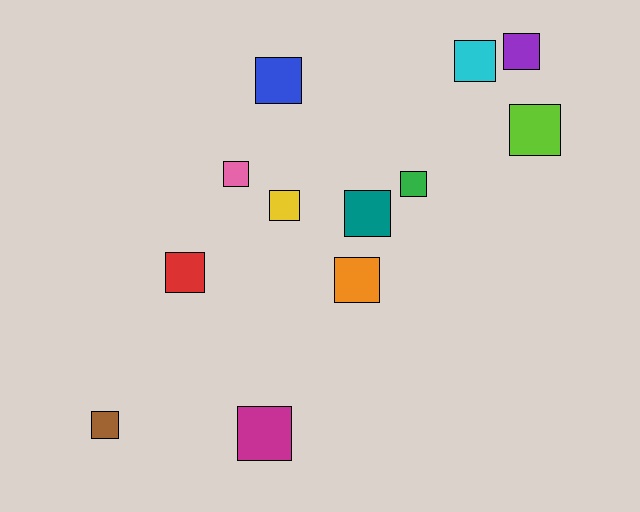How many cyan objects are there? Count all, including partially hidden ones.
There is 1 cyan object.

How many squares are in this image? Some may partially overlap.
There are 12 squares.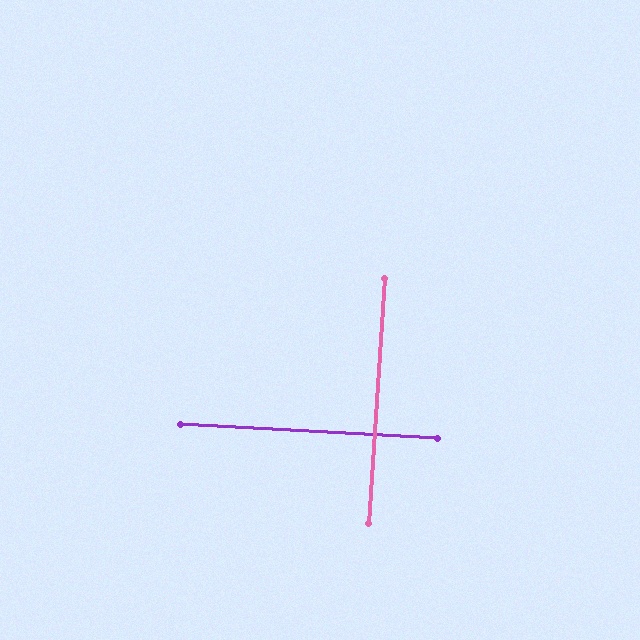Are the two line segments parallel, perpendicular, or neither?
Perpendicular — they meet at approximately 89°.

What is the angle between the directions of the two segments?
Approximately 89 degrees.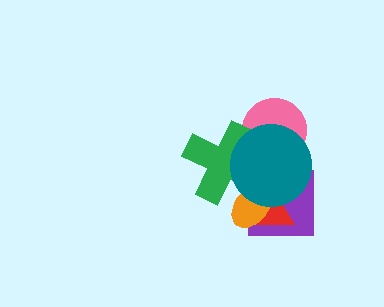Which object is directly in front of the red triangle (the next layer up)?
The orange ellipse is directly in front of the red triangle.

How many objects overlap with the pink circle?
2 objects overlap with the pink circle.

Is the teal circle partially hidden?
No, no other shape covers it.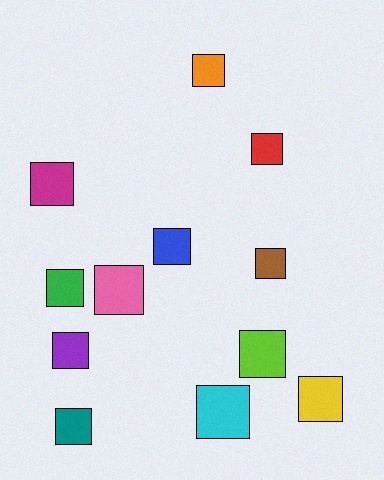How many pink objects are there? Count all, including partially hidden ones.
There is 1 pink object.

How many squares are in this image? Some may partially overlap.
There are 12 squares.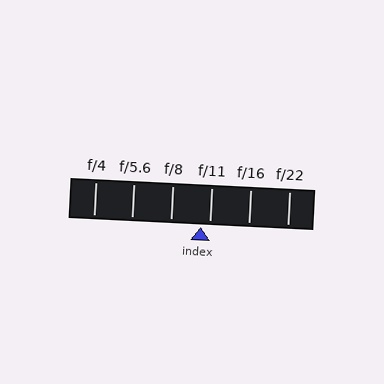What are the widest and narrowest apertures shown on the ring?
The widest aperture shown is f/4 and the narrowest is f/22.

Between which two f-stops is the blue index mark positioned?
The index mark is between f/8 and f/11.